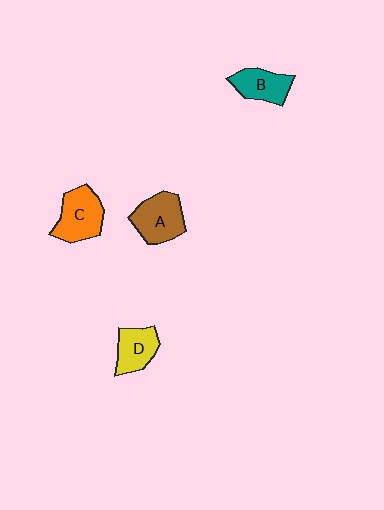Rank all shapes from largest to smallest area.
From largest to smallest: C (orange), A (brown), B (teal), D (yellow).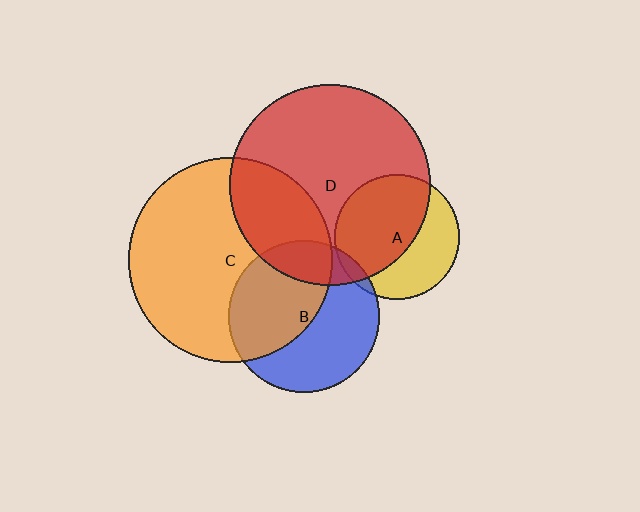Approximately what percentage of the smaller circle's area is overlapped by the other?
Approximately 60%.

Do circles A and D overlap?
Yes.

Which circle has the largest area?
Circle C (orange).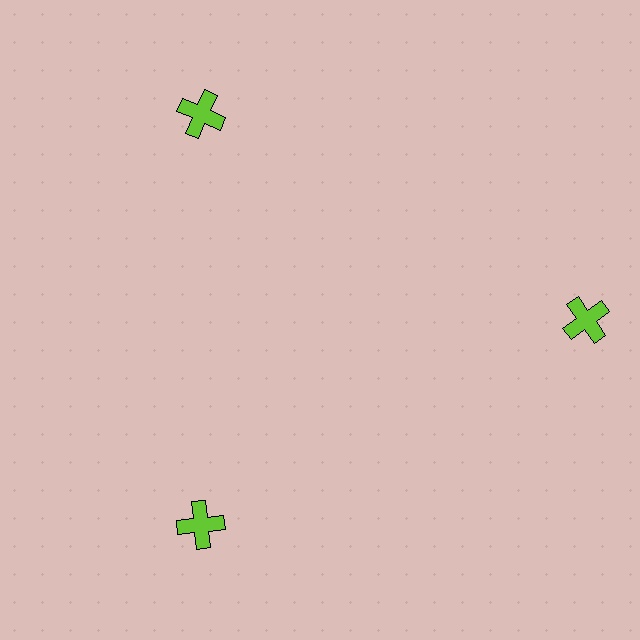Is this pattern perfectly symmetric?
No. The 3 lime crosses are arranged in a ring, but one element near the 3 o'clock position is pushed outward from the center, breaking the 3-fold rotational symmetry.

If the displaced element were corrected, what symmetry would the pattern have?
It would have 3-fold rotational symmetry — the pattern would map onto itself every 120 degrees.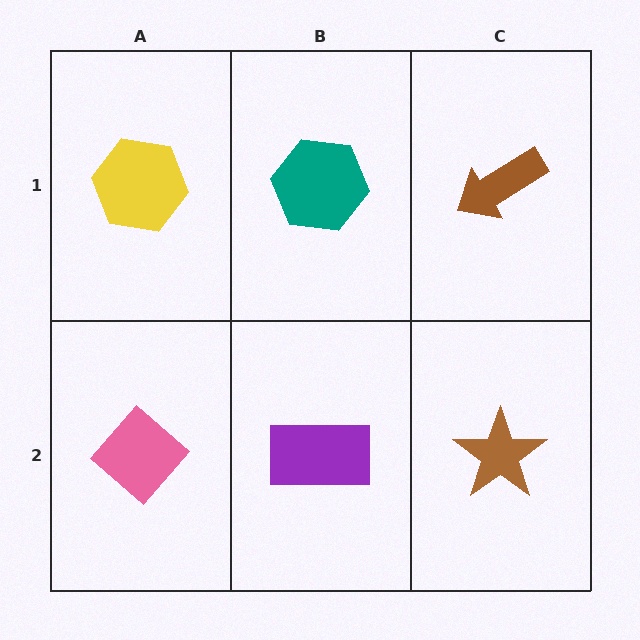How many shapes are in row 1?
3 shapes.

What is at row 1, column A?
A yellow hexagon.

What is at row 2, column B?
A purple rectangle.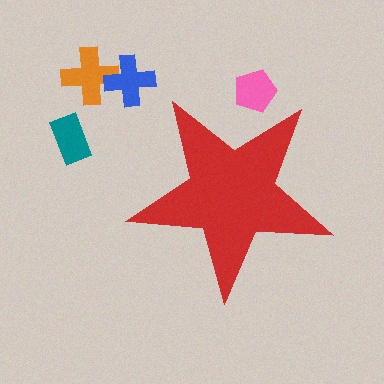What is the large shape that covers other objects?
A red star.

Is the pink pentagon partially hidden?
Yes, the pink pentagon is partially hidden behind the red star.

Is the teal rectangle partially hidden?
No, the teal rectangle is fully visible.